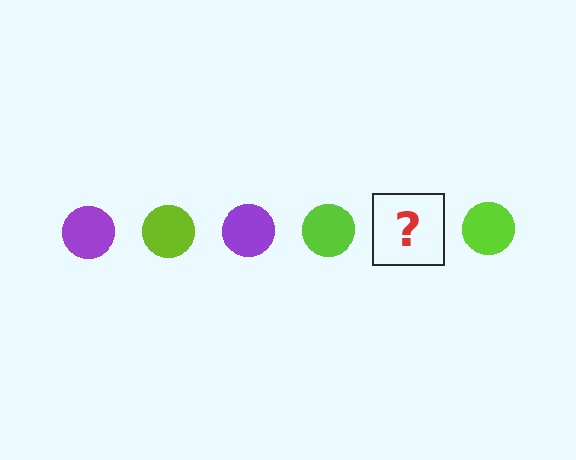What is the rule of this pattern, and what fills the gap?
The rule is that the pattern cycles through purple, lime circles. The gap should be filled with a purple circle.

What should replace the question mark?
The question mark should be replaced with a purple circle.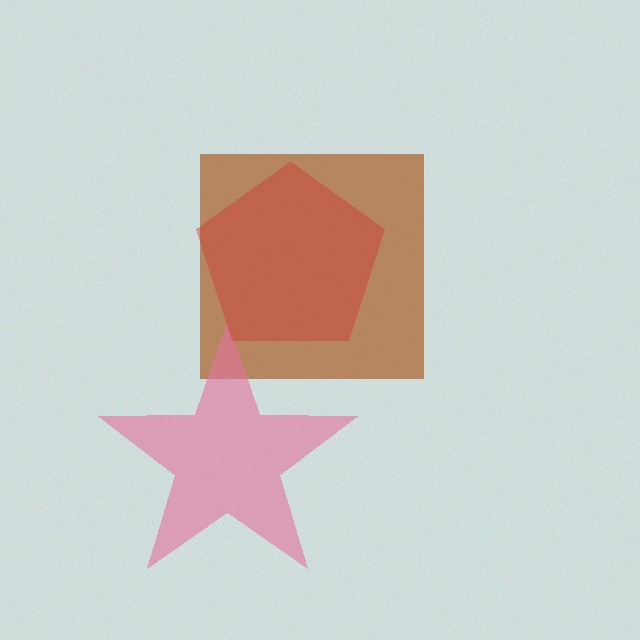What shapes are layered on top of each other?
The layered shapes are: a brown square, a pink star, a red pentagon.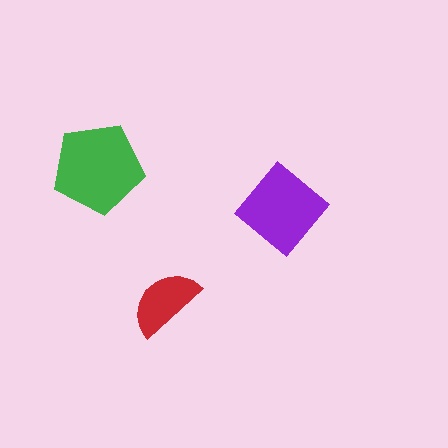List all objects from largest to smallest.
The green pentagon, the purple diamond, the red semicircle.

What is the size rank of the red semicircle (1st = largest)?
3rd.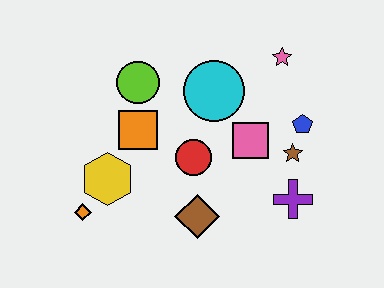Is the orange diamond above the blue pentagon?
No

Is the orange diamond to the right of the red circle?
No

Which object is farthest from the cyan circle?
The orange diamond is farthest from the cyan circle.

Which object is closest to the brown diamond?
The red circle is closest to the brown diamond.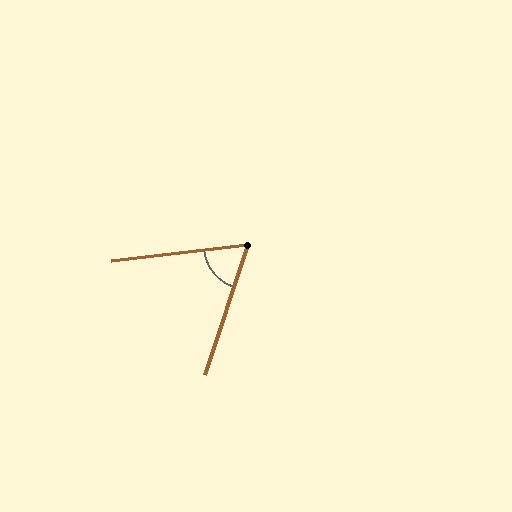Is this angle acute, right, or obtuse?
It is acute.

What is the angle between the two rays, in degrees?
Approximately 65 degrees.